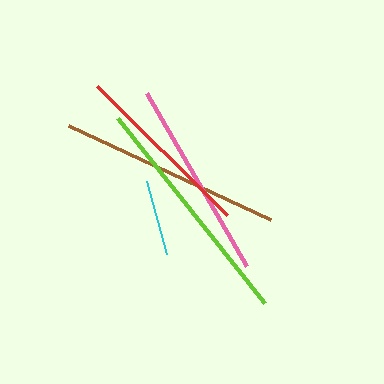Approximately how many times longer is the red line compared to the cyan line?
The red line is approximately 2.4 times the length of the cyan line.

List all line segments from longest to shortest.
From longest to shortest: lime, brown, pink, red, cyan.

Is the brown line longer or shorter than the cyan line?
The brown line is longer than the cyan line.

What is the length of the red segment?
The red segment is approximately 183 pixels long.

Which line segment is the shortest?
The cyan line is the shortest at approximately 76 pixels.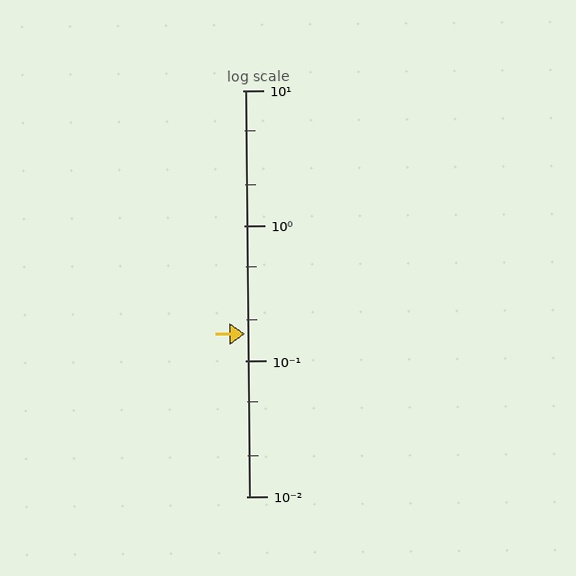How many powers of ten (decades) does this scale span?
The scale spans 3 decades, from 0.01 to 10.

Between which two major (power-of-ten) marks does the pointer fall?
The pointer is between 0.1 and 1.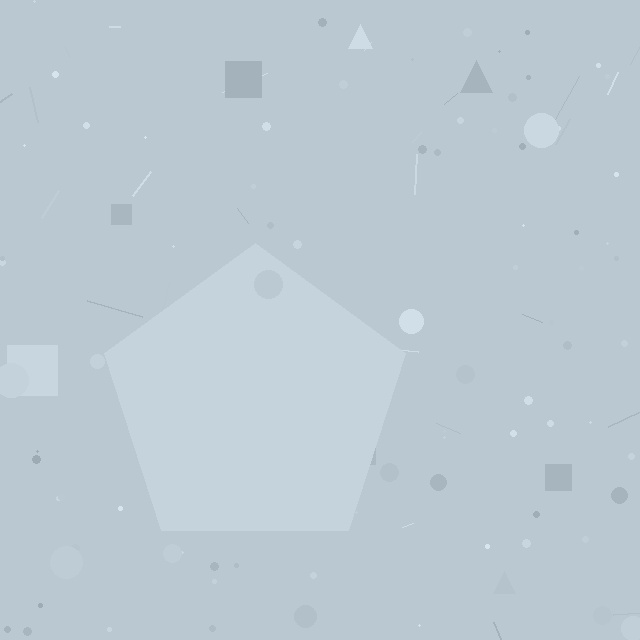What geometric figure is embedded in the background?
A pentagon is embedded in the background.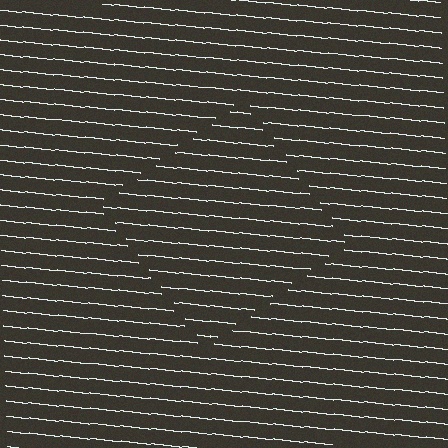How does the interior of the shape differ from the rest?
The interior of the shape contains the same grating, shifted by half a period — the contour is defined by the phase discontinuity where line-ends from the inner and outer gratings abut.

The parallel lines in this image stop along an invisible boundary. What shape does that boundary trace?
An illusory square. The interior of the shape contains the same grating, shifted by half a period — the contour is defined by the phase discontinuity where line-ends from the inner and outer gratings abut.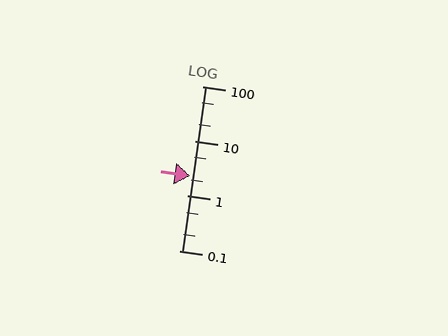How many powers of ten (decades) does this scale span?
The scale spans 3 decades, from 0.1 to 100.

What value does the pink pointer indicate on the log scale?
The pointer indicates approximately 2.3.